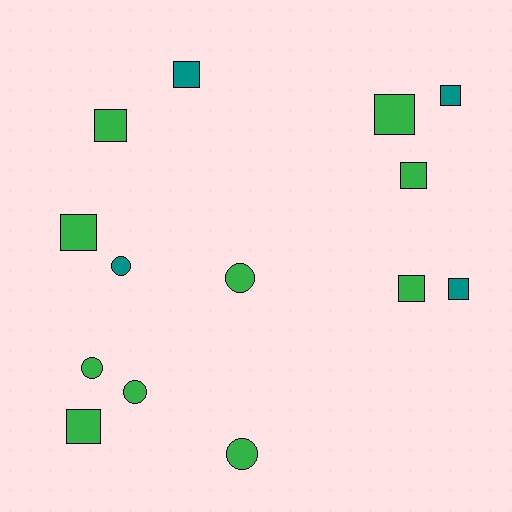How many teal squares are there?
There are 3 teal squares.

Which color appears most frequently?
Green, with 10 objects.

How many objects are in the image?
There are 14 objects.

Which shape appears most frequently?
Square, with 9 objects.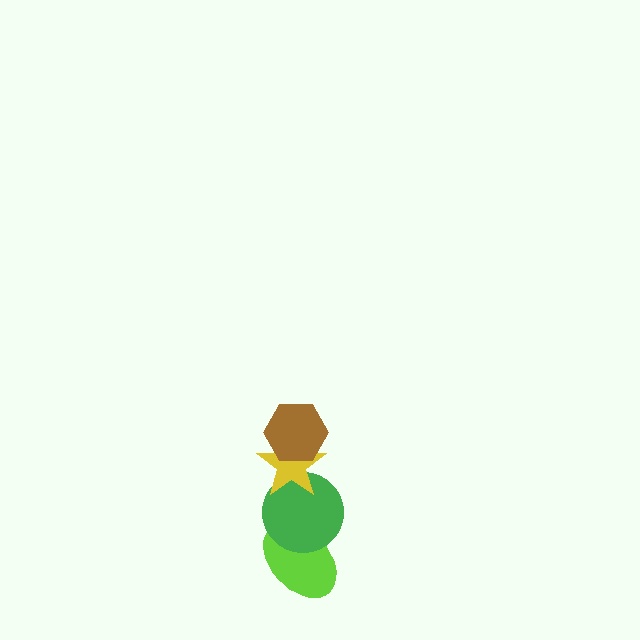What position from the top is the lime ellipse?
The lime ellipse is 4th from the top.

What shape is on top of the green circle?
The yellow star is on top of the green circle.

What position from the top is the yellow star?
The yellow star is 2nd from the top.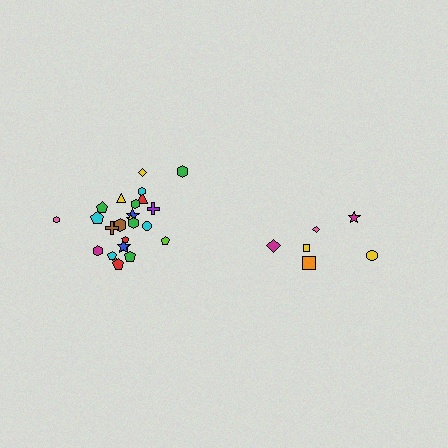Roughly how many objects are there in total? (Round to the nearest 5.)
Roughly 30 objects in total.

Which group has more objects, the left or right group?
The left group.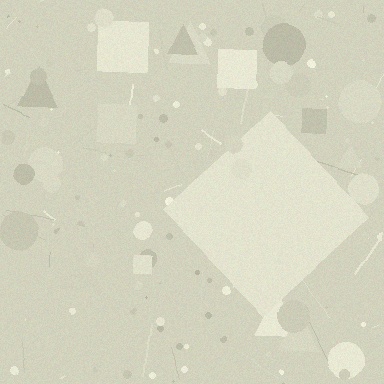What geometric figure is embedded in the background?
A diamond is embedded in the background.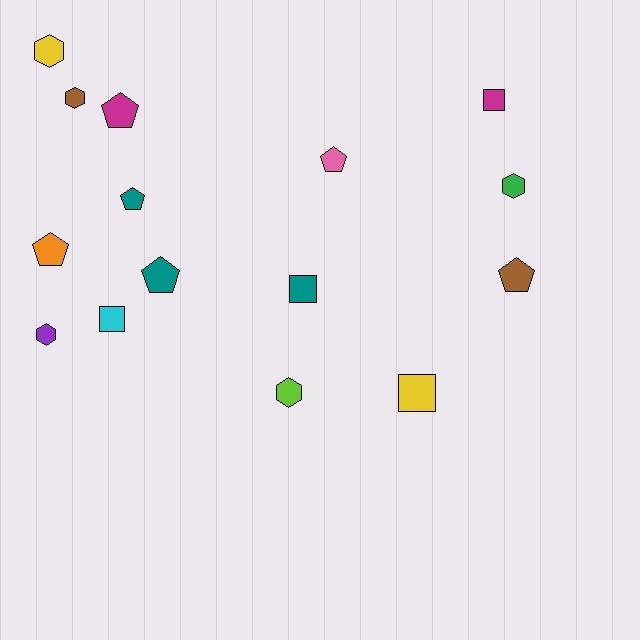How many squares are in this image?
There are 4 squares.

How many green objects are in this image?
There is 1 green object.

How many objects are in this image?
There are 15 objects.